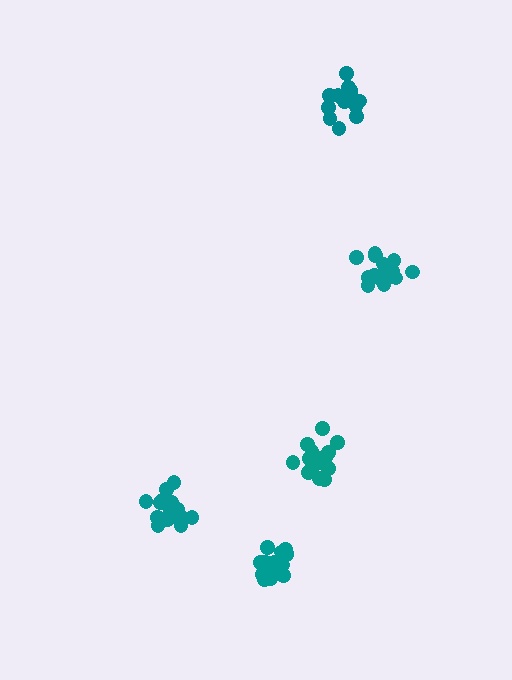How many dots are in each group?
Group 1: 16 dots, Group 2: 19 dots, Group 3: 16 dots, Group 4: 18 dots, Group 5: 17 dots (86 total).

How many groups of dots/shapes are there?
There are 5 groups.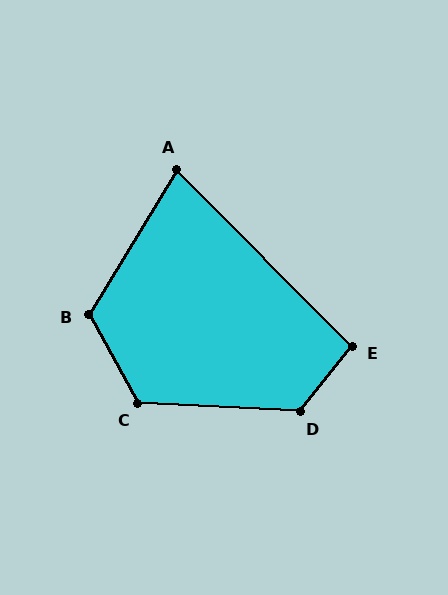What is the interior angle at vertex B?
Approximately 120 degrees (obtuse).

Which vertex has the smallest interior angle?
A, at approximately 76 degrees.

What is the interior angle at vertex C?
Approximately 122 degrees (obtuse).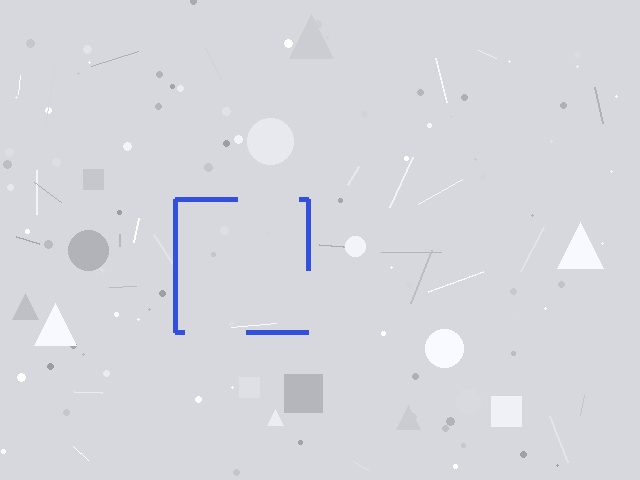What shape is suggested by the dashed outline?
The dashed outline suggests a square.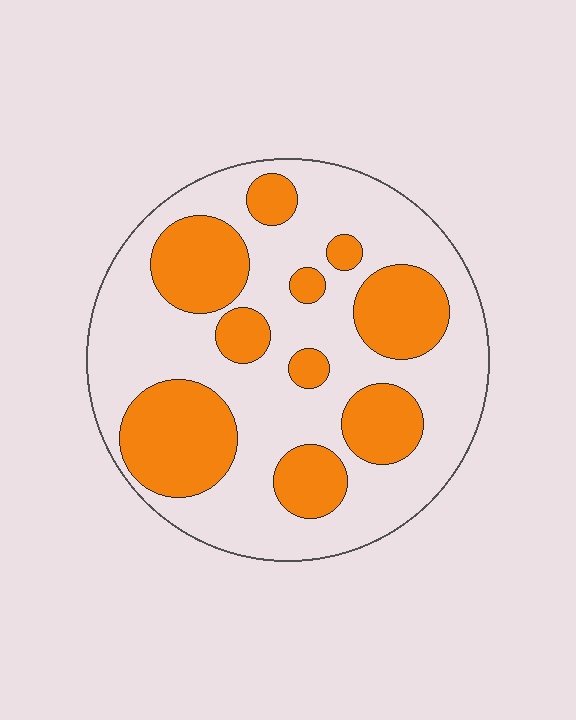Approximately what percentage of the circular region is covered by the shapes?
Approximately 35%.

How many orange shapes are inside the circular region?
10.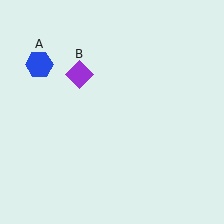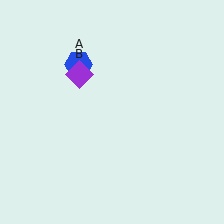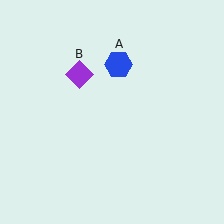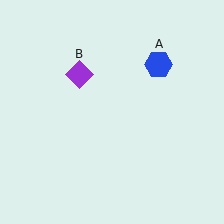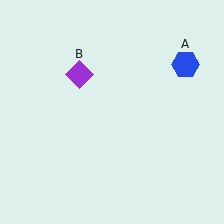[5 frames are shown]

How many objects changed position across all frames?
1 object changed position: blue hexagon (object A).